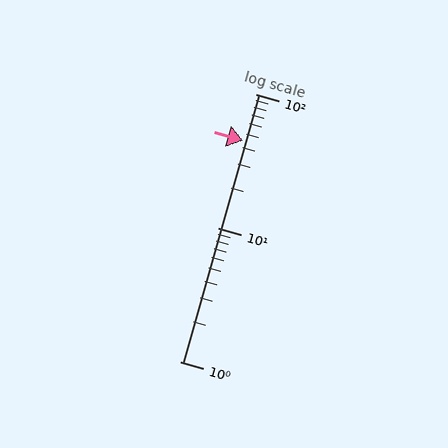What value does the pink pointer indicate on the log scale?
The pointer indicates approximately 45.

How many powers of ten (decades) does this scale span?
The scale spans 2 decades, from 1 to 100.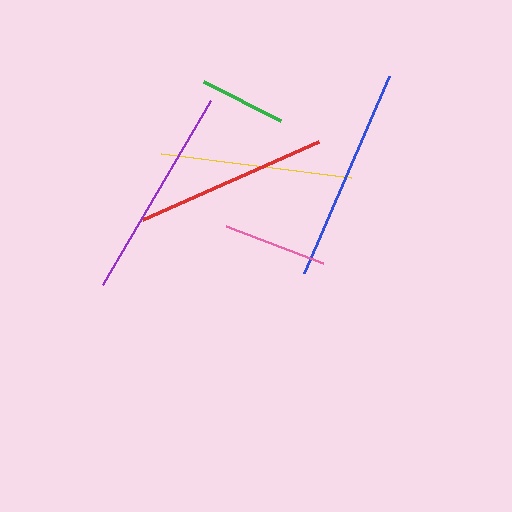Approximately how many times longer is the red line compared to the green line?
The red line is approximately 2.2 times the length of the green line.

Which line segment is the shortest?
The green line is the shortest at approximately 86 pixels.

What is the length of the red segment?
The red segment is approximately 193 pixels long.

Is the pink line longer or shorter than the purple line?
The purple line is longer than the pink line.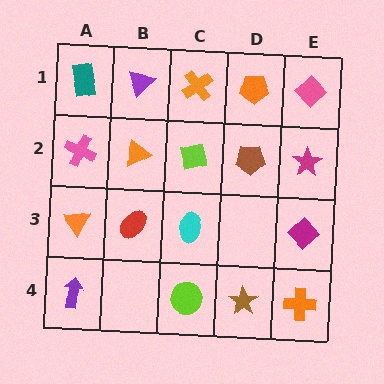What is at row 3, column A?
An orange triangle.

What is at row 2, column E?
A magenta star.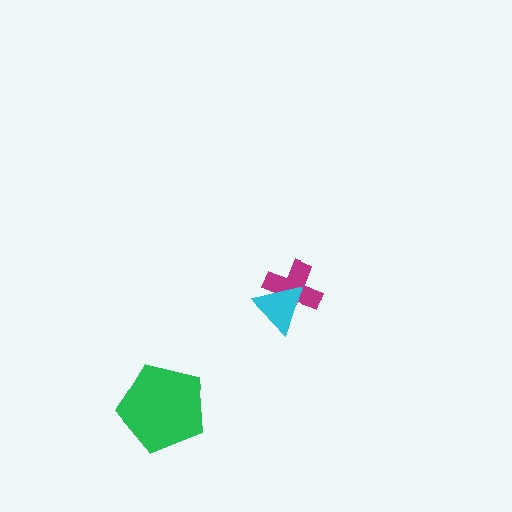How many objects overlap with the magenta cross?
1 object overlaps with the magenta cross.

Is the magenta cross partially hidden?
Yes, it is partially covered by another shape.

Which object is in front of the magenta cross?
The cyan triangle is in front of the magenta cross.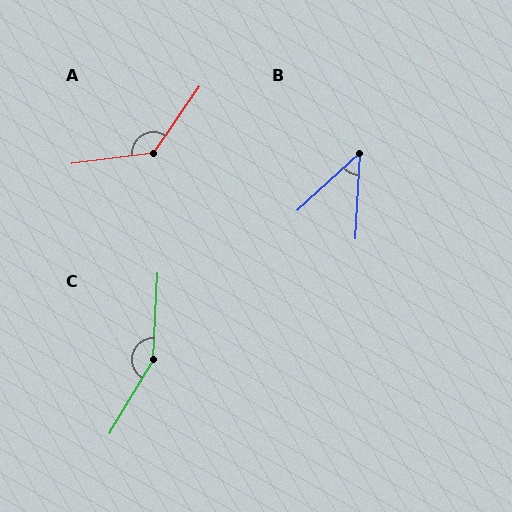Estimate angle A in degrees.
Approximately 132 degrees.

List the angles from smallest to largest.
B (45°), A (132°), C (152°).